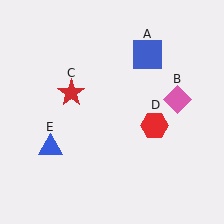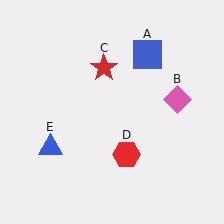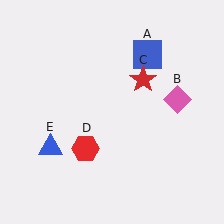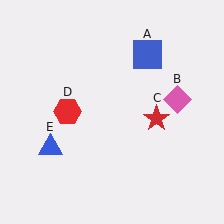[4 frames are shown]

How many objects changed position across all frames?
2 objects changed position: red star (object C), red hexagon (object D).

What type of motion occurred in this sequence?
The red star (object C), red hexagon (object D) rotated clockwise around the center of the scene.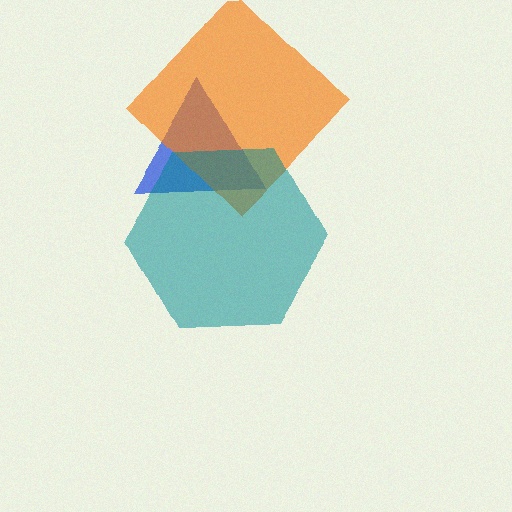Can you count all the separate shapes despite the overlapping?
Yes, there are 3 separate shapes.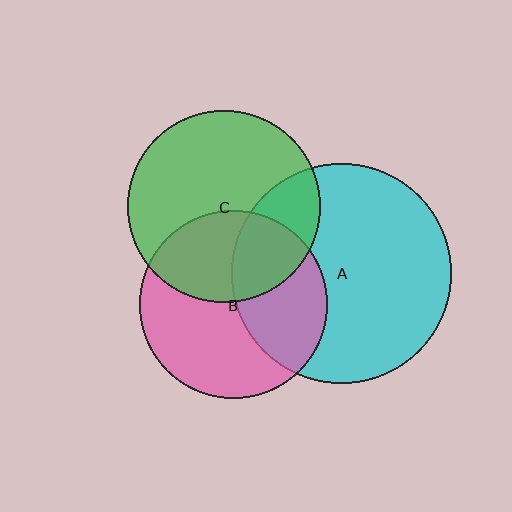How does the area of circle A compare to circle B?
Approximately 1.4 times.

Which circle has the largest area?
Circle A (cyan).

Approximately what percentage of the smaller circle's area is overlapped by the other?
Approximately 40%.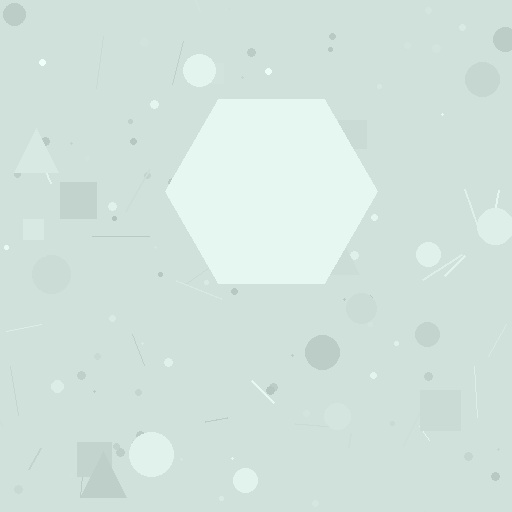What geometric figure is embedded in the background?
A hexagon is embedded in the background.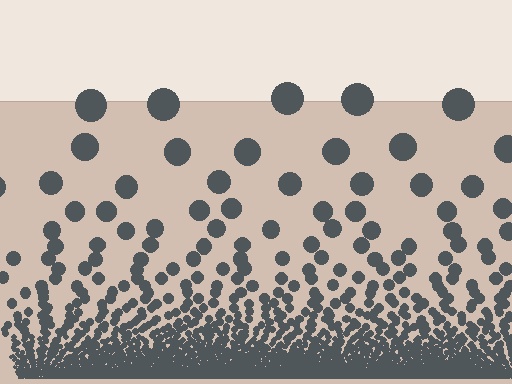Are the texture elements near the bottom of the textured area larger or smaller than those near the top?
Smaller. The gradient is inverted — elements near the bottom are smaller and denser.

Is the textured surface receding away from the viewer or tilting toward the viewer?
The surface appears to tilt toward the viewer. Texture elements get larger and sparser toward the top.